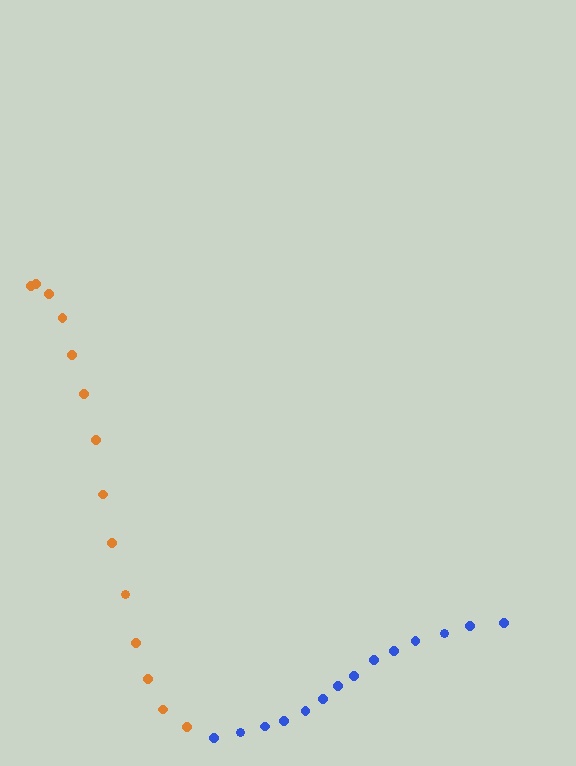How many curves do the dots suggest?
There are 2 distinct paths.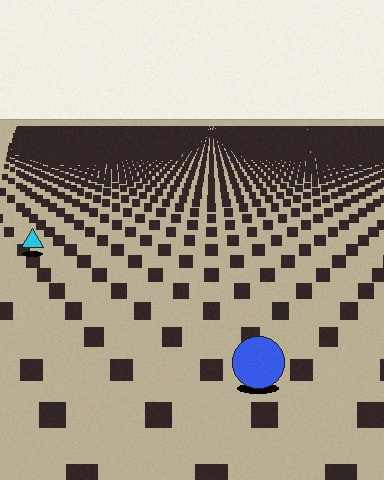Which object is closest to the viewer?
The blue circle is closest. The texture marks near it are larger and more spread out.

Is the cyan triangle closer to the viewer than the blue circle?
No. The blue circle is closer — you can tell from the texture gradient: the ground texture is coarser near it.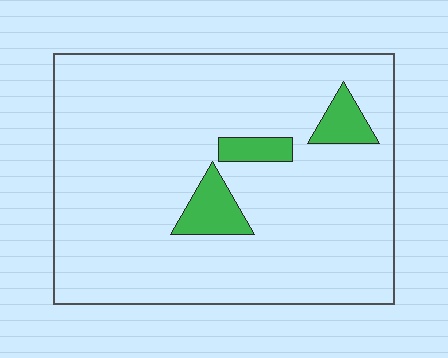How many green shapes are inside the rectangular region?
3.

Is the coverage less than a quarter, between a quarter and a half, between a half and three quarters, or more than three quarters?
Less than a quarter.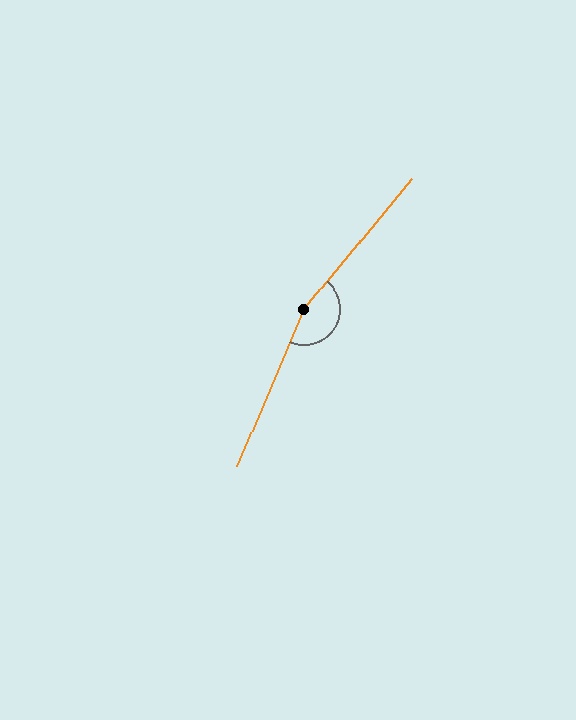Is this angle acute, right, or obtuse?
It is obtuse.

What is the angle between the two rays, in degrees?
Approximately 164 degrees.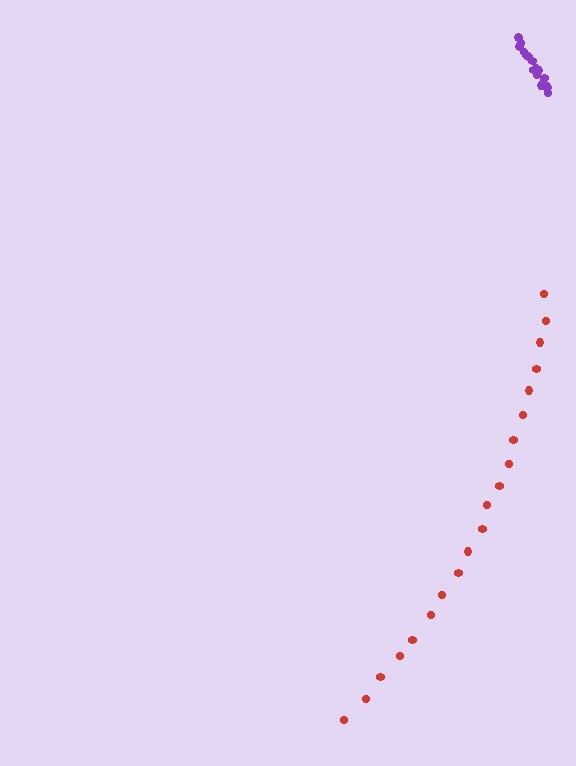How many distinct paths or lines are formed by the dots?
There are 2 distinct paths.